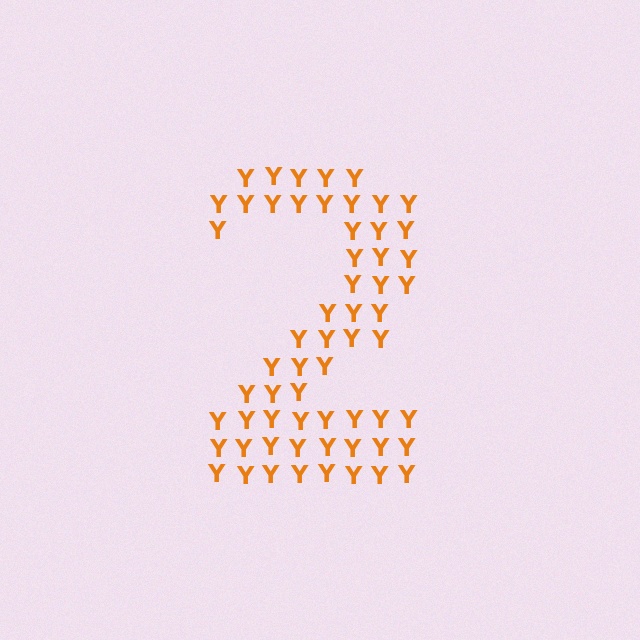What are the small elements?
The small elements are letter Y's.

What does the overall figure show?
The overall figure shows the digit 2.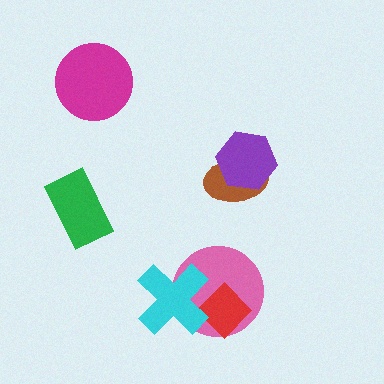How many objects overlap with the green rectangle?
0 objects overlap with the green rectangle.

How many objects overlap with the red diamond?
2 objects overlap with the red diamond.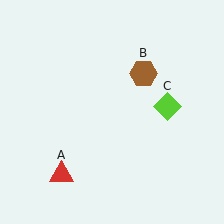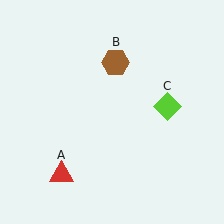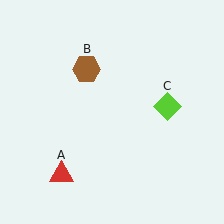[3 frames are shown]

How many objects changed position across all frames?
1 object changed position: brown hexagon (object B).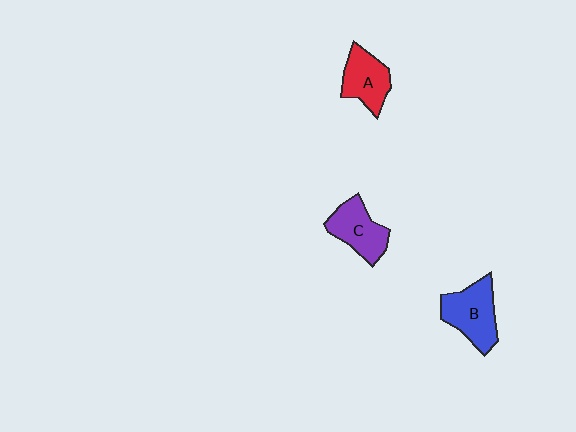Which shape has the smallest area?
Shape A (red).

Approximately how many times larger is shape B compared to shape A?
Approximately 1.2 times.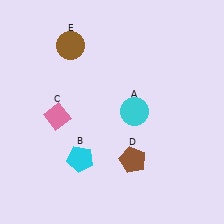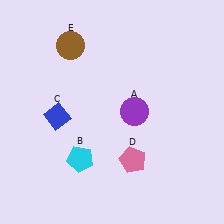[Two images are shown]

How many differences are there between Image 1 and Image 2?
There are 3 differences between the two images.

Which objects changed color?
A changed from cyan to purple. C changed from pink to blue. D changed from brown to pink.